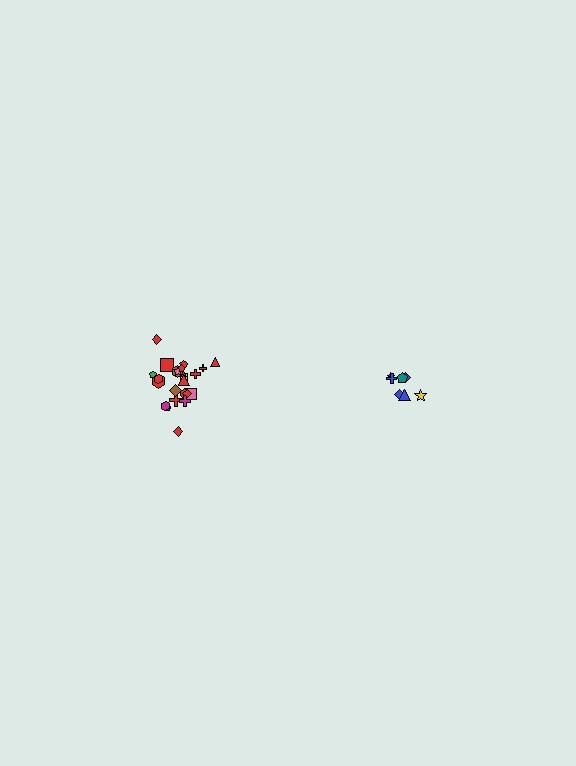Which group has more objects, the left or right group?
The left group.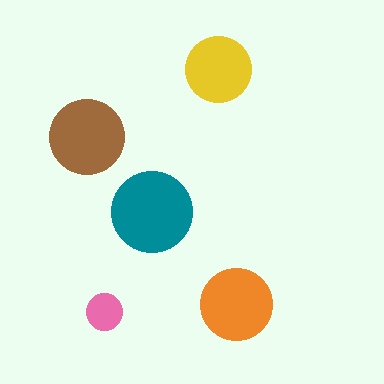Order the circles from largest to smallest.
the teal one, the brown one, the orange one, the yellow one, the pink one.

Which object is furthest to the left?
The brown circle is leftmost.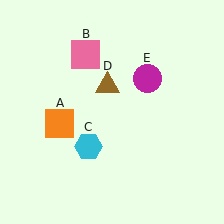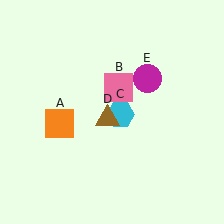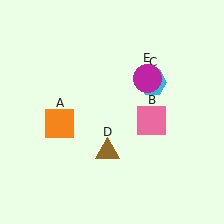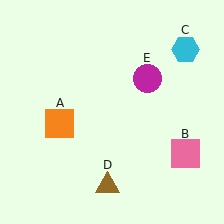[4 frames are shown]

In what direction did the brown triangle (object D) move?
The brown triangle (object D) moved down.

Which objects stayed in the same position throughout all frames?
Orange square (object A) and magenta circle (object E) remained stationary.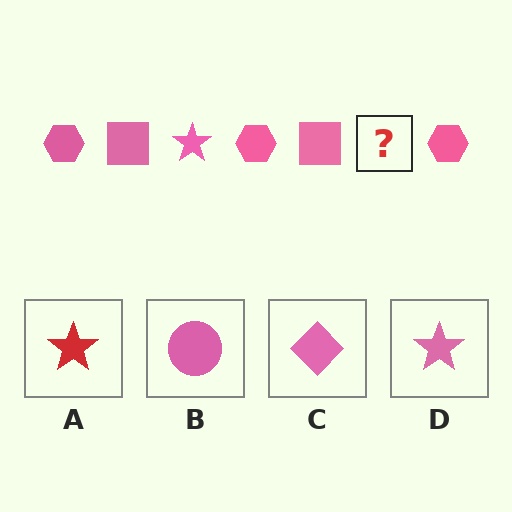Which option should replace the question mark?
Option D.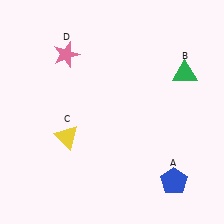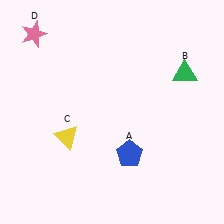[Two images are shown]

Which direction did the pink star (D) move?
The pink star (D) moved left.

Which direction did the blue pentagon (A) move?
The blue pentagon (A) moved left.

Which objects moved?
The objects that moved are: the blue pentagon (A), the pink star (D).